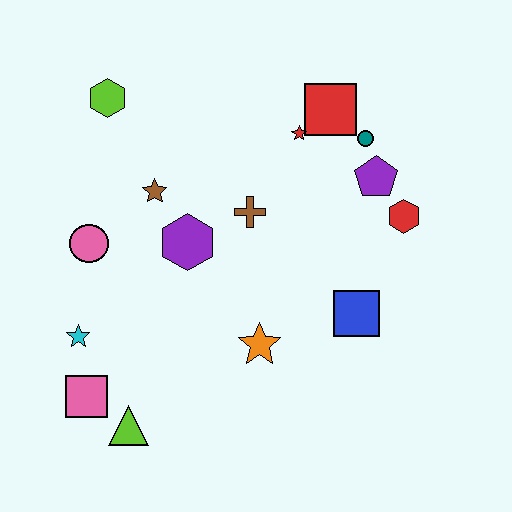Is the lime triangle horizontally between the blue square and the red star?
No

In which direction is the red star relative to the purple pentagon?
The red star is to the left of the purple pentagon.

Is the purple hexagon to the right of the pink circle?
Yes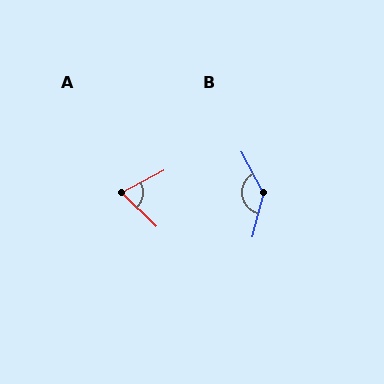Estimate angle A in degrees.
Approximately 72 degrees.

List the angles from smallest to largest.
A (72°), B (138°).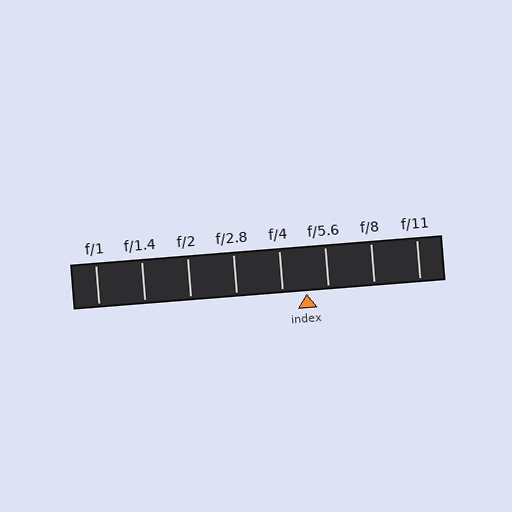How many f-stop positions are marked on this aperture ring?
There are 8 f-stop positions marked.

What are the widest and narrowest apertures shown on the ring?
The widest aperture shown is f/1 and the narrowest is f/11.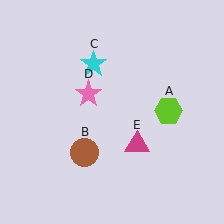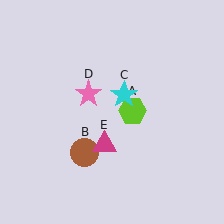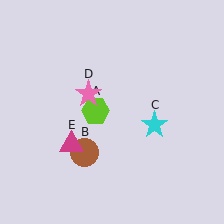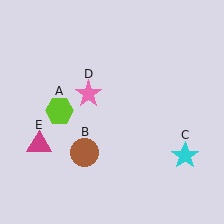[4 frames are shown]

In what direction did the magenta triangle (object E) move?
The magenta triangle (object E) moved left.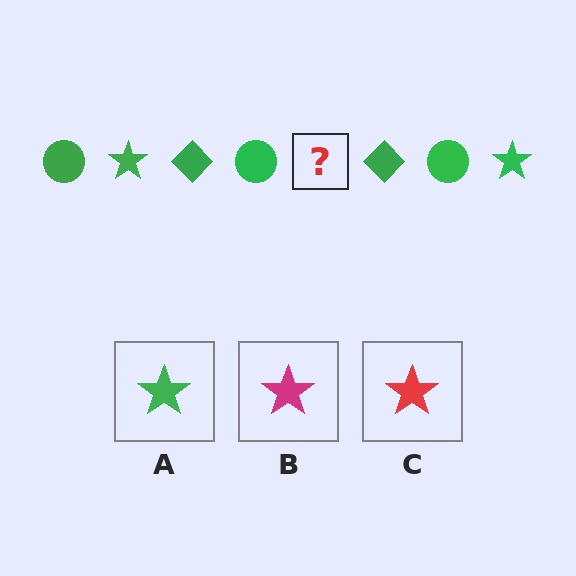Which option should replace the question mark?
Option A.